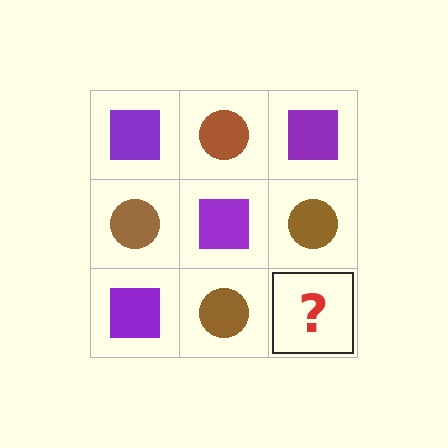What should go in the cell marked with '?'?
The missing cell should contain a purple square.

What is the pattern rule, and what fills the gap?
The rule is that it alternates purple square and brown circle in a checkerboard pattern. The gap should be filled with a purple square.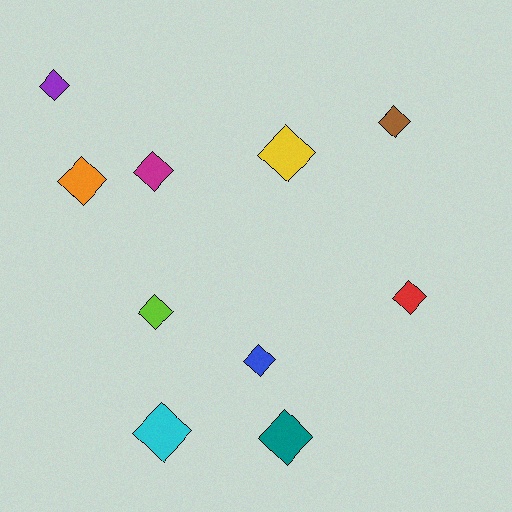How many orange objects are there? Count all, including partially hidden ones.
There is 1 orange object.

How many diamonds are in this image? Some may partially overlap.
There are 10 diamonds.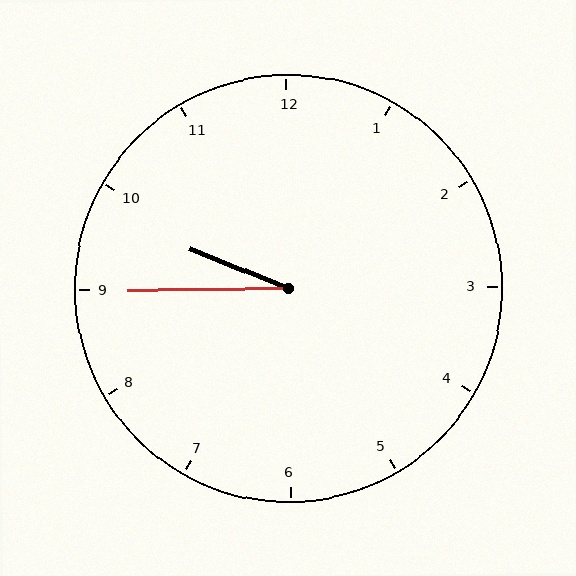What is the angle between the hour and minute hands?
Approximately 22 degrees.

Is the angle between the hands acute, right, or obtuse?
It is acute.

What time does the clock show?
9:45.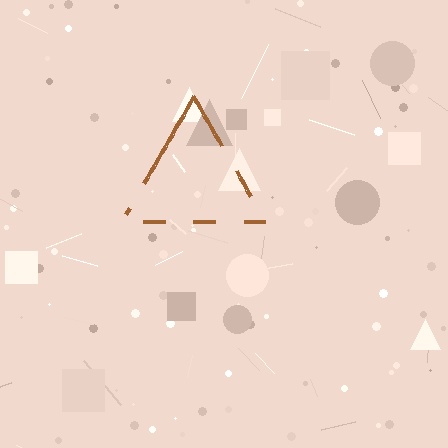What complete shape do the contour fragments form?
The contour fragments form a triangle.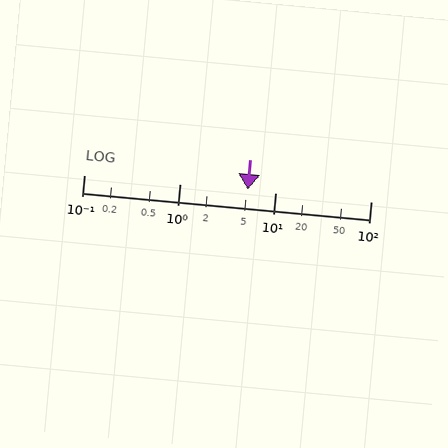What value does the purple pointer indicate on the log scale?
The pointer indicates approximately 5.2.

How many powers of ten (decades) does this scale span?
The scale spans 3 decades, from 0.1 to 100.